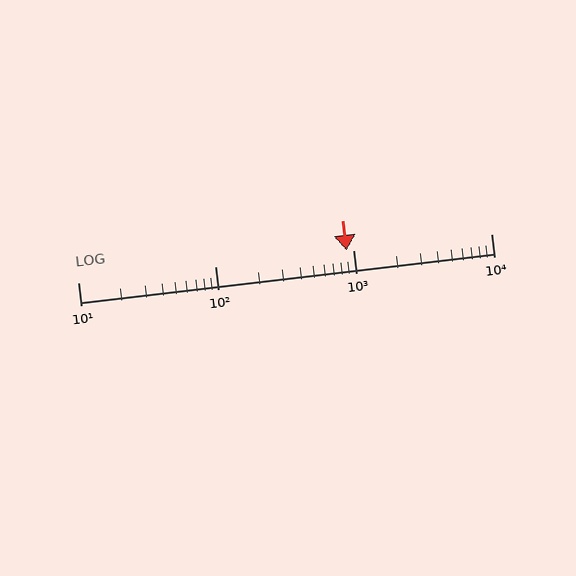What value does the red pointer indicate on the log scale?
The pointer indicates approximately 890.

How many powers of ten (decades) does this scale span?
The scale spans 3 decades, from 10 to 10000.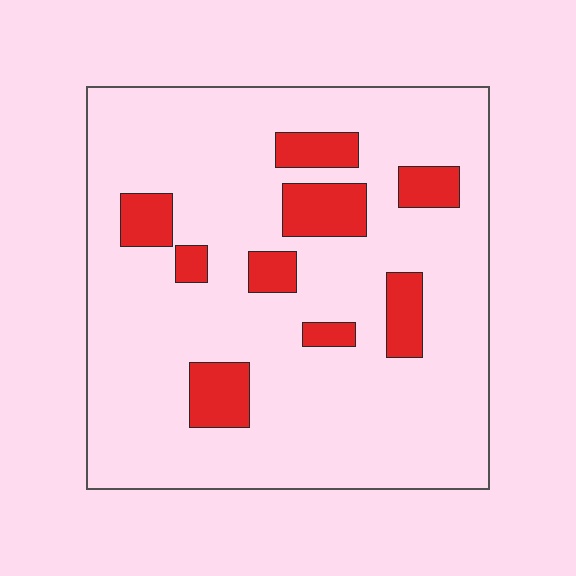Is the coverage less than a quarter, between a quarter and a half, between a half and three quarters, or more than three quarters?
Less than a quarter.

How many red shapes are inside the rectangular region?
9.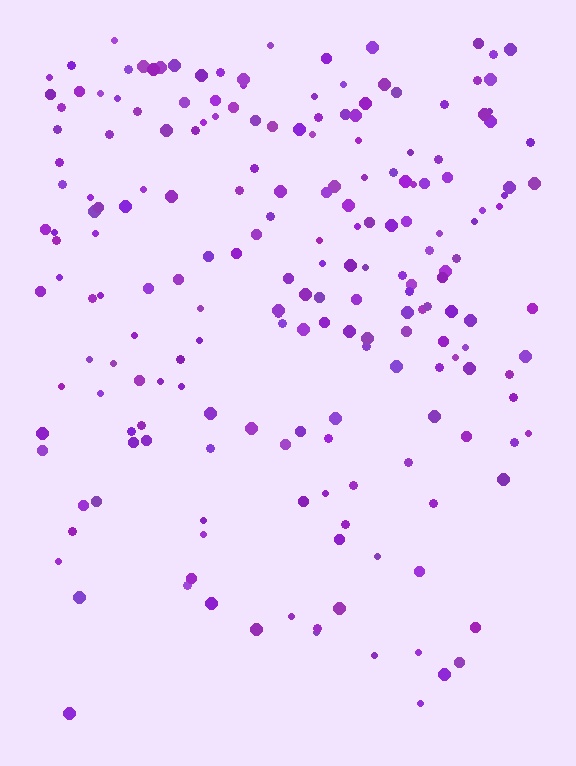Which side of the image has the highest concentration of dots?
The top.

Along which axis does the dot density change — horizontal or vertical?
Vertical.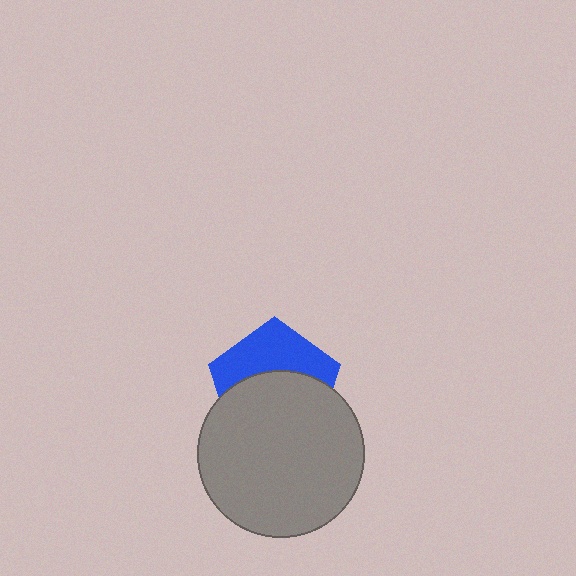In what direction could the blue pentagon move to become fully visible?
The blue pentagon could move up. That would shift it out from behind the gray circle entirely.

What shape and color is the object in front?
The object in front is a gray circle.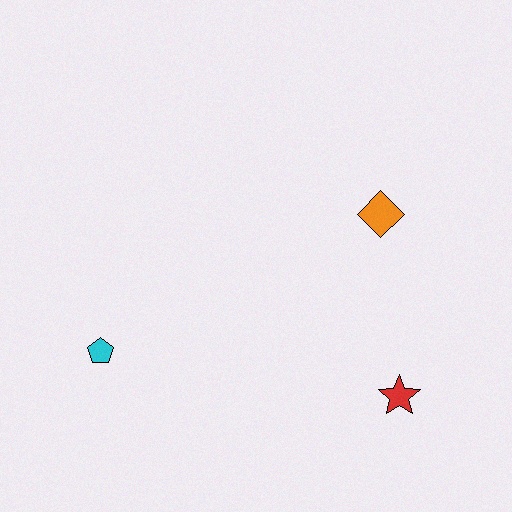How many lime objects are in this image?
There are no lime objects.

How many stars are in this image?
There is 1 star.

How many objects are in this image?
There are 3 objects.